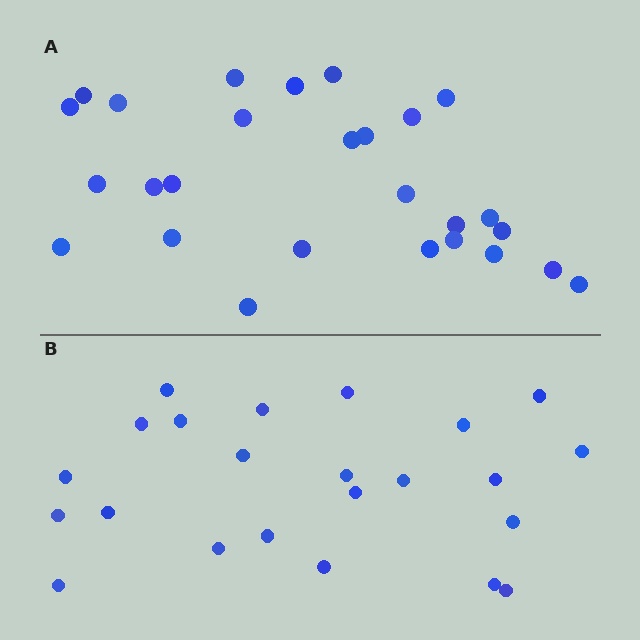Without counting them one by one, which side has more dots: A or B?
Region A (the top region) has more dots.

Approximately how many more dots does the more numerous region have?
Region A has about 4 more dots than region B.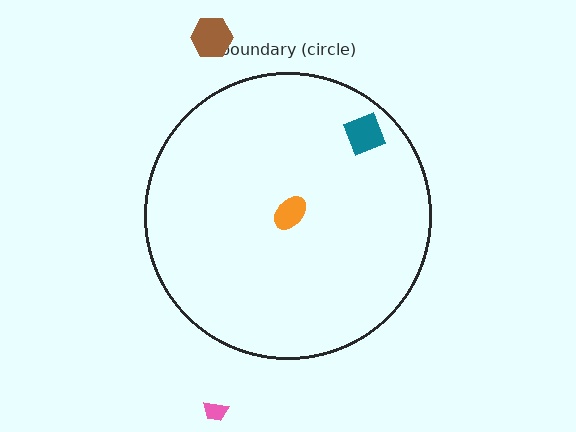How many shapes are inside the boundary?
2 inside, 2 outside.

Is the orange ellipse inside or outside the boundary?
Inside.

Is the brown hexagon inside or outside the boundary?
Outside.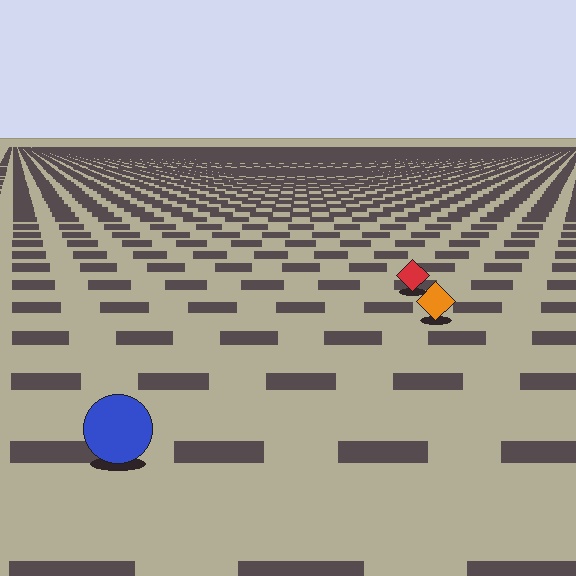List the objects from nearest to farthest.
From nearest to farthest: the blue circle, the orange diamond, the red diamond.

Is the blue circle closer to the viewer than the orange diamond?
Yes. The blue circle is closer — you can tell from the texture gradient: the ground texture is coarser near it.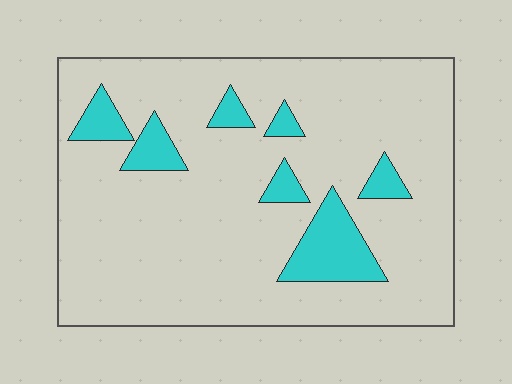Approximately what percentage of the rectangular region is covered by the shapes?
Approximately 15%.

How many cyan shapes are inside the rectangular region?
7.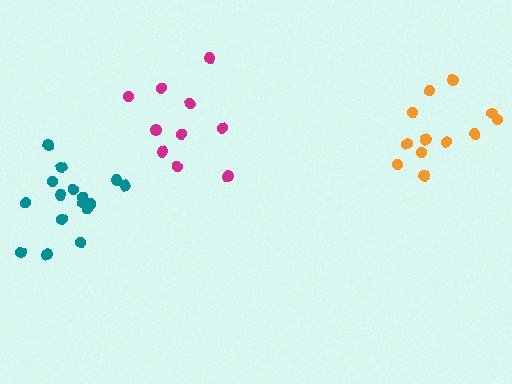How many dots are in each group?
Group 1: 16 dots, Group 2: 10 dots, Group 3: 12 dots (38 total).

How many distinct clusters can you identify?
There are 3 distinct clusters.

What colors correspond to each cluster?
The clusters are colored: teal, magenta, orange.